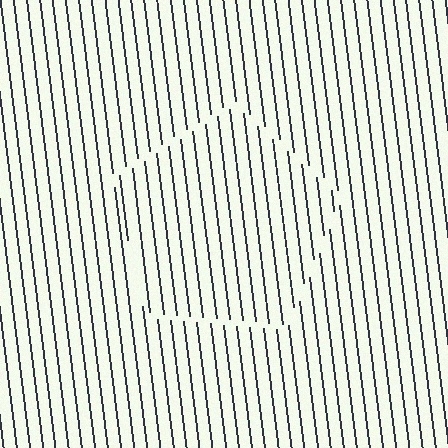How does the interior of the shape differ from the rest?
The interior of the shape contains the same grating, shifted by half a period — the contour is defined by the phase discontinuity where line-ends from the inner and outer gratings abut.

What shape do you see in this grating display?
An illusory pentagon. The interior of the shape contains the same grating, shifted by half a period — the contour is defined by the phase discontinuity where line-ends from the inner and outer gratings abut.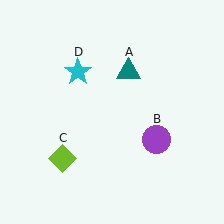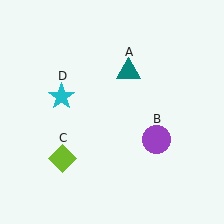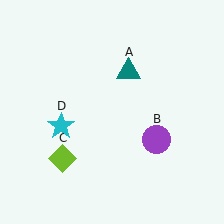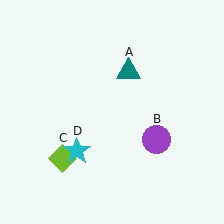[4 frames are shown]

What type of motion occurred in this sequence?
The cyan star (object D) rotated counterclockwise around the center of the scene.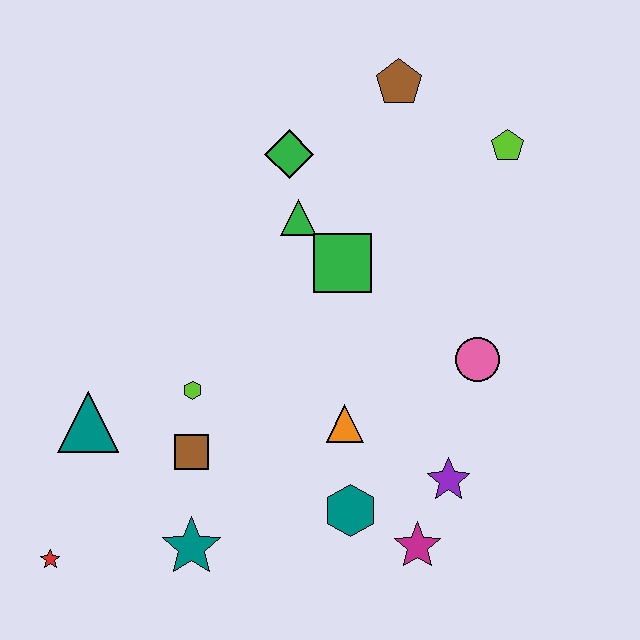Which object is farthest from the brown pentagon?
The red star is farthest from the brown pentagon.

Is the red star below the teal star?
Yes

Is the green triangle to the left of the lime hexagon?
No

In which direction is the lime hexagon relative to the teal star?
The lime hexagon is above the teal star.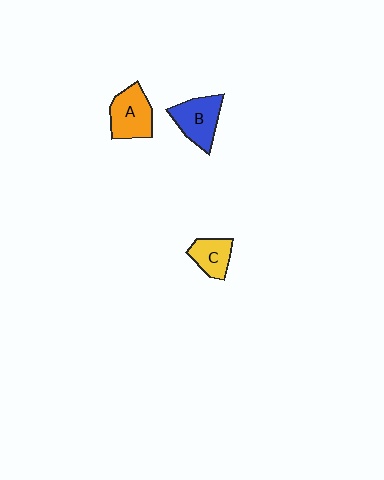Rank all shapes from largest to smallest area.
From largest to smallest: A (orange), B (blue), C (yellow).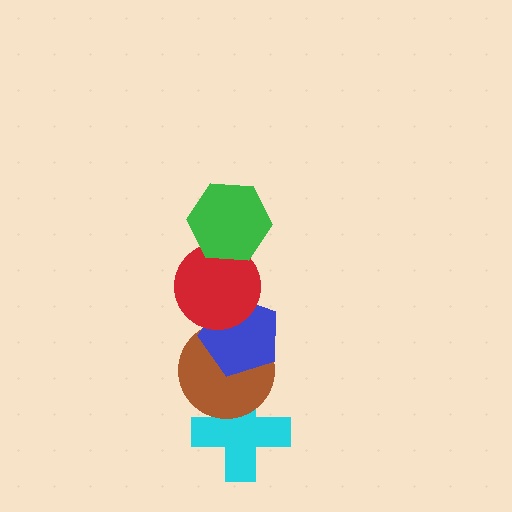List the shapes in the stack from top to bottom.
From top to bottom: the green hexagon, the red circle, the blue pentagon, the brown circle, the cyan cross.